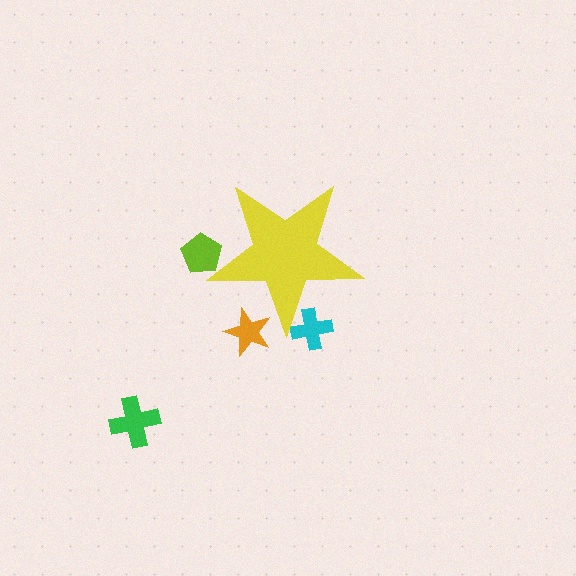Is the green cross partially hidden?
No, the green cross is fully visible.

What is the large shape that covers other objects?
A yellow star.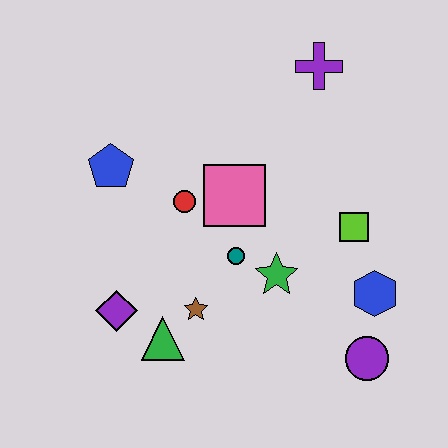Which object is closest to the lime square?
The blue hexagon is closest to the lime square.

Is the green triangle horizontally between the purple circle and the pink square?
No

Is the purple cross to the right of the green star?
Yes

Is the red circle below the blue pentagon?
Yes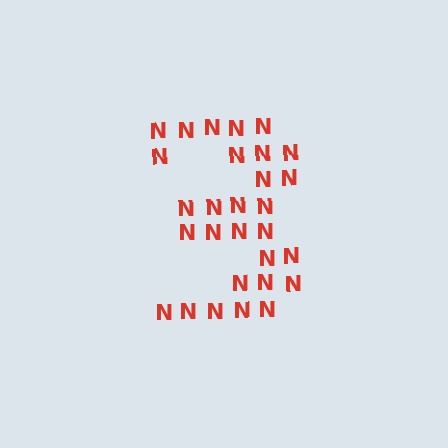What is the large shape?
The large shape is the digit 3.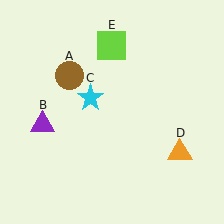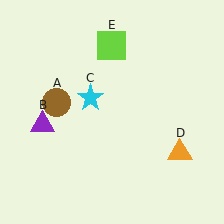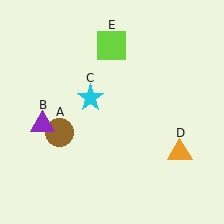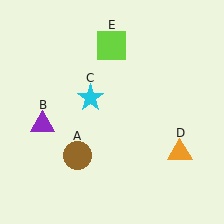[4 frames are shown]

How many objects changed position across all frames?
1 object changed position: brown circle (object A).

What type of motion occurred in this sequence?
The brown circle (object A) rotated counterclockwise around the center of the scene.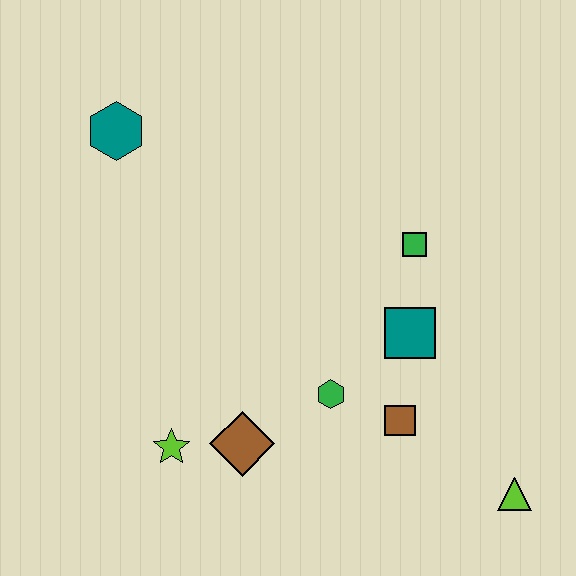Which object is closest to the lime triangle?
The brown square is closest to the lime triangle.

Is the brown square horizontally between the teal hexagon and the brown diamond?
No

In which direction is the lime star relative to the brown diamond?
The lime star is to the left of the brown diamond.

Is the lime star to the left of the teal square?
Yes